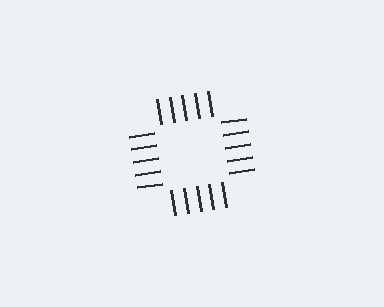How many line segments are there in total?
20 — 5 along each of the 4 edges.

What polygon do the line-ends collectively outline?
An illusory square — the line segments terminate on its edges but no continuous stroke is drawn.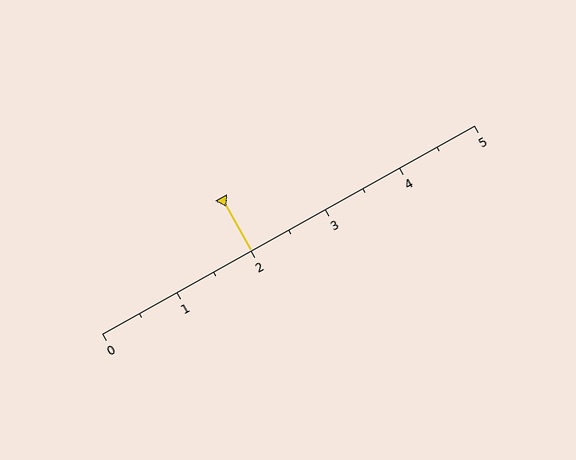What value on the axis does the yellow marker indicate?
The marker indicates approximately 2.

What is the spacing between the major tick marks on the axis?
The major ticks are spaced 1 apart.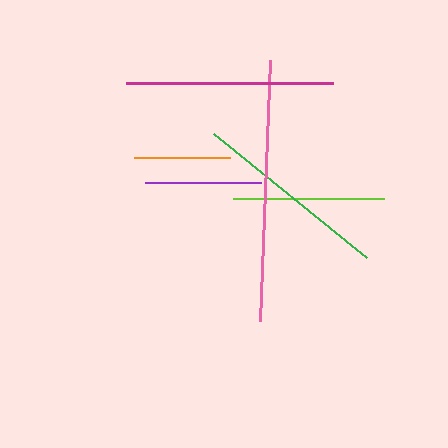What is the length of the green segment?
The green segment is approximately 196 pixels long.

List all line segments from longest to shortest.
From longest to shortest: pink, magenta, green, lime, purple, orange.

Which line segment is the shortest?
The orange line is the shortest at approximately 96 pixels.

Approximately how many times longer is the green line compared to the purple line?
The green line is approximately 1.7 times the length of the purple line.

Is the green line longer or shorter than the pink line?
The pink line is longer than the green line.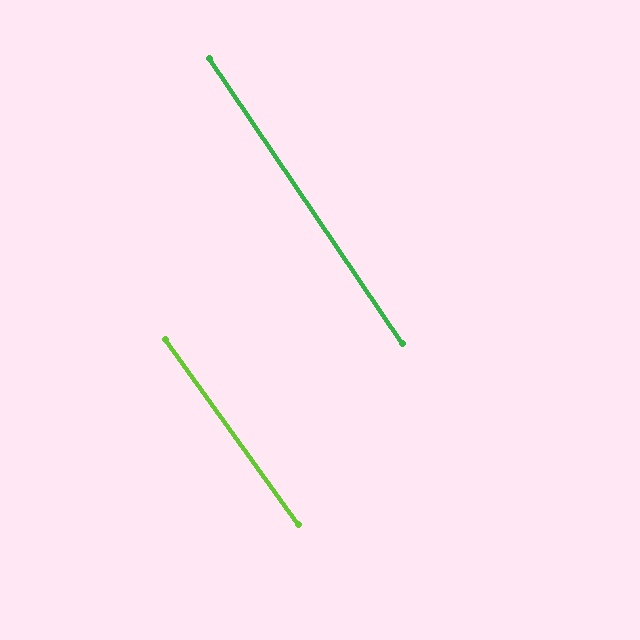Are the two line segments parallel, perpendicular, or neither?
Parallel — their directions differ by only 1.8°.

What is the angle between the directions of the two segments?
Approximately 2 degrees.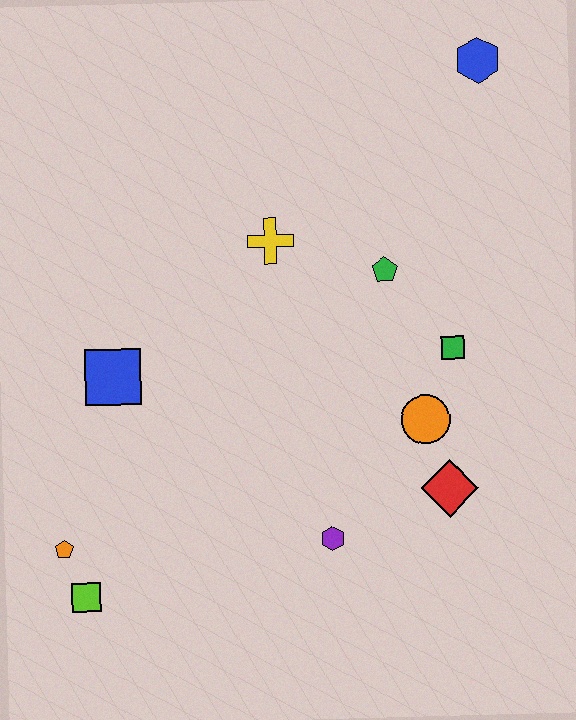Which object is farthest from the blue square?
The blue hexagon is farthest from the blue square.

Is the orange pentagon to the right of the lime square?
No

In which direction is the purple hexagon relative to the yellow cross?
The purple hexagon is below the yellow cross.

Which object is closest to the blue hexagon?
The green pentagon is closest to the blue hexagon.